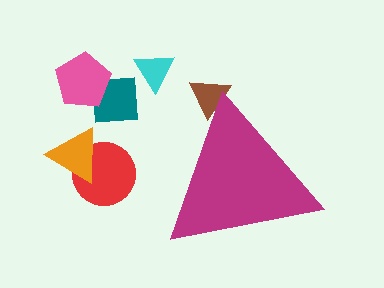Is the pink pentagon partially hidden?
No, the pink pentagon is fully visible.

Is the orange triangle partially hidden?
No, the orange triangle is fully visible.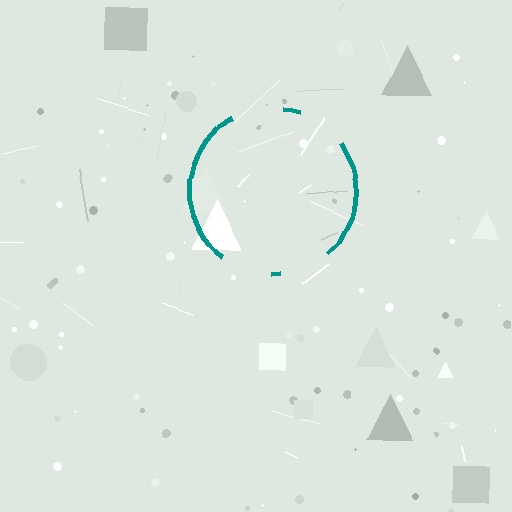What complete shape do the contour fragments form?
The contour fragments form a circle.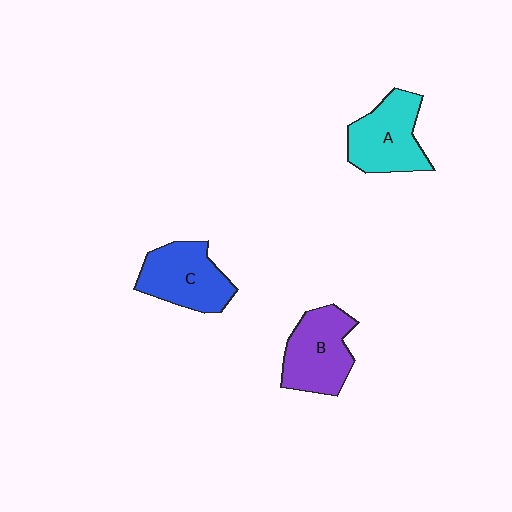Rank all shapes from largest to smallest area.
From largest to smallest: B (purple), C (blue), A (cyan).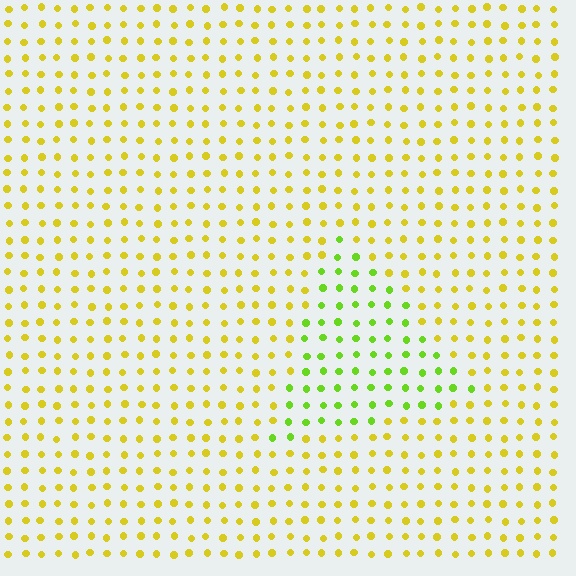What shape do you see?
I see a triangle.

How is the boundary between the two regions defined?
The boundary is defined purely by a slight shift in hue (about 41 degrees). Spacing, size, and orientation are identical on both sides.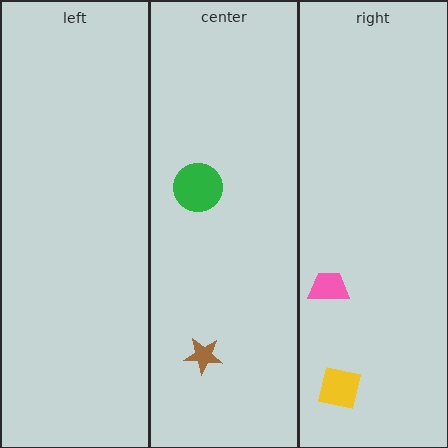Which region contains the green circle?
The center region.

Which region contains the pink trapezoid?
The right region.